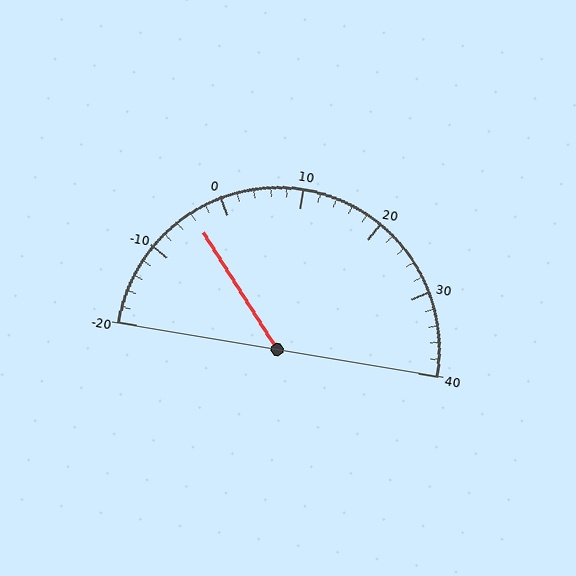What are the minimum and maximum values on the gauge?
The gauge ranges from -20 to 40.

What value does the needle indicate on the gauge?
The needle indicates approximately -4.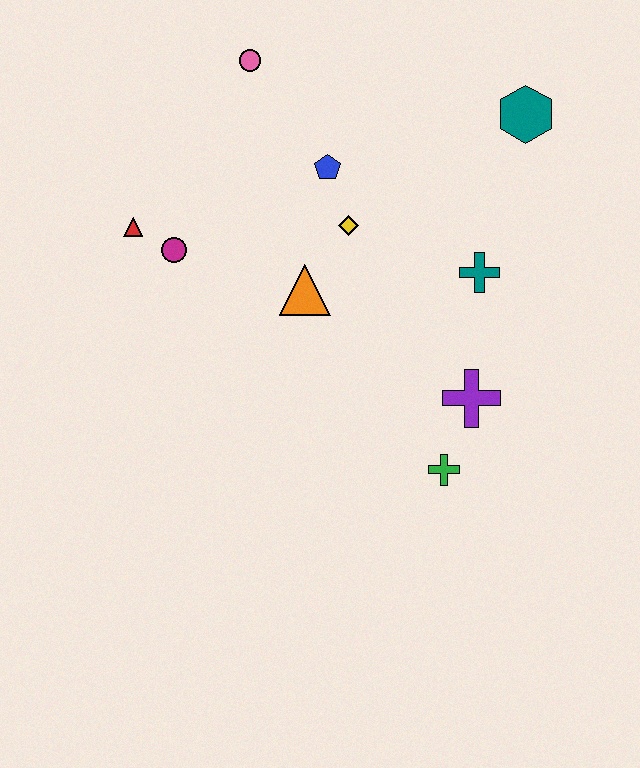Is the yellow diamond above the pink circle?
No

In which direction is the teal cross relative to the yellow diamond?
The teal cross is to the right of the yellow diamond.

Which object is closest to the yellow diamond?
The blue pentagon is closest to the yellow diamond.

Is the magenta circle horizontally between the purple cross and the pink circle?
No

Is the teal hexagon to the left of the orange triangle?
No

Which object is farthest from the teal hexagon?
The red triangle is farthest from the teal hexagon.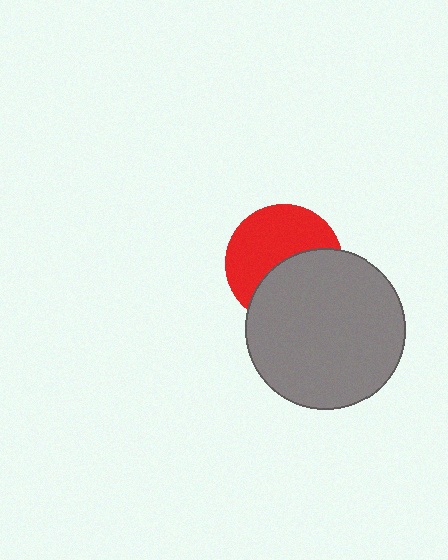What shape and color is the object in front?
The object in front is a gray circle.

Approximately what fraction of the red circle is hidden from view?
Roughly 46% of the red circle is hidden behind the gray circle.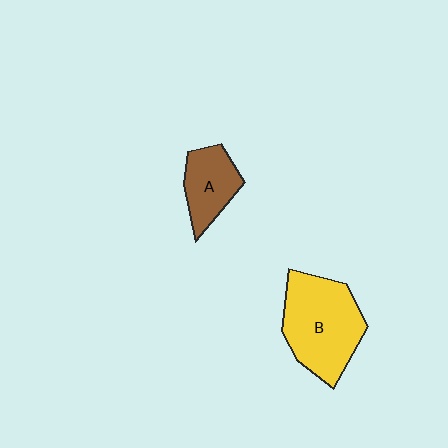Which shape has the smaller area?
Shape A (brown).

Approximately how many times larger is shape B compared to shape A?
Approximately 1.9 times.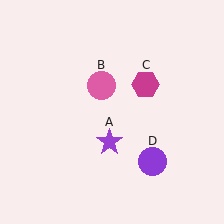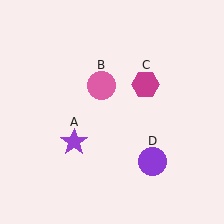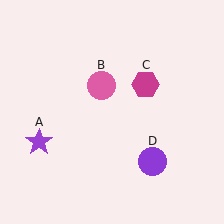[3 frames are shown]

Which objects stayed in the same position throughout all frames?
Pink circle (object B) and magenta hexagon (object C) and purple circle (object D) remained stationary.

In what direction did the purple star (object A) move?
The purple star (object A) moved left.